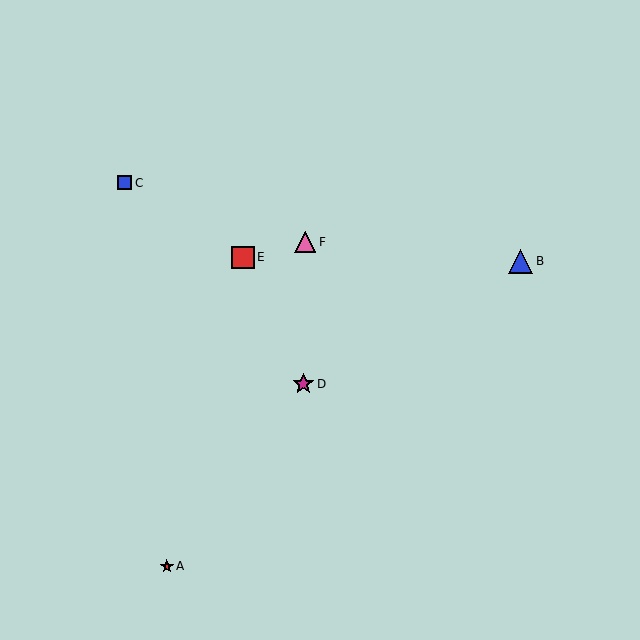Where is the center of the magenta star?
The center of the magenta star is at (303, 384).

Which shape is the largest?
The blue triangle (labeled B) is the largest.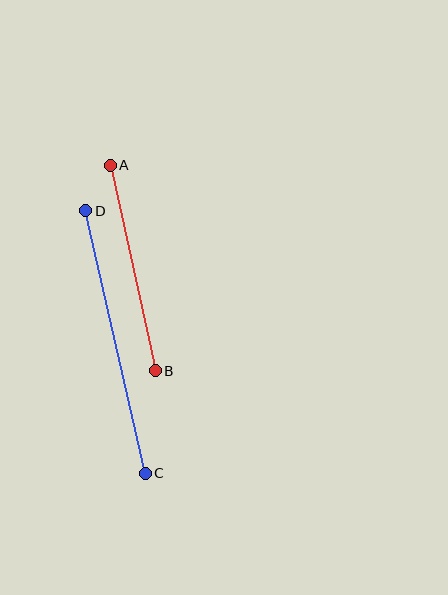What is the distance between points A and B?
The distance is approximately 210 pixels.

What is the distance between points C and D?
The distance is approximately 269 pixels.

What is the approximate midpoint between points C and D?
The midpoint is at approximately (116, 342) pixels.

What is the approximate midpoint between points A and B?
The midpoint is at approximately (133, 268) pixels.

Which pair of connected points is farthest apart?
Points C and D are farthest apart.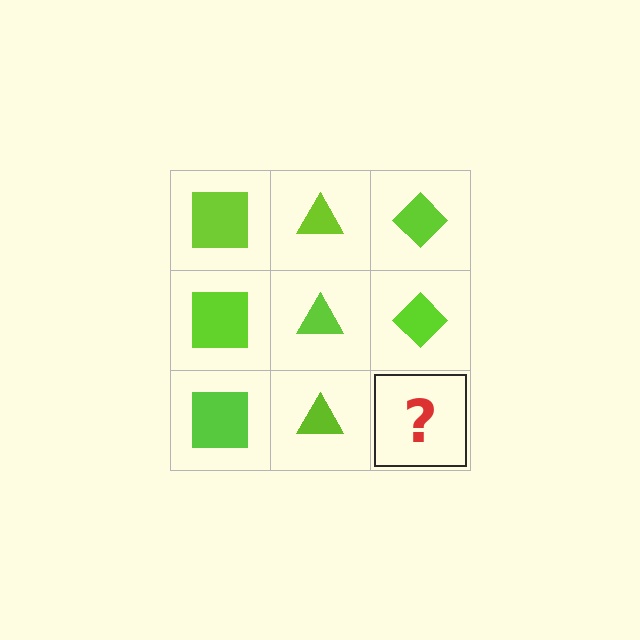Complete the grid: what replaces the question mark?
The question mark should be replaced with a lime diamond.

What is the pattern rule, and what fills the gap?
The rule is that each column has a consistent shape. The gap should be filled with a lime diamond.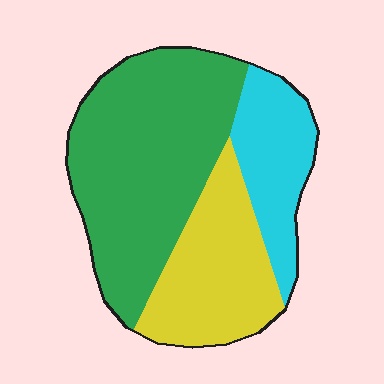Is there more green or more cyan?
Green.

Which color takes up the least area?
Cyan, at roughly 20%.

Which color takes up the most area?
Green, at roughly 50%.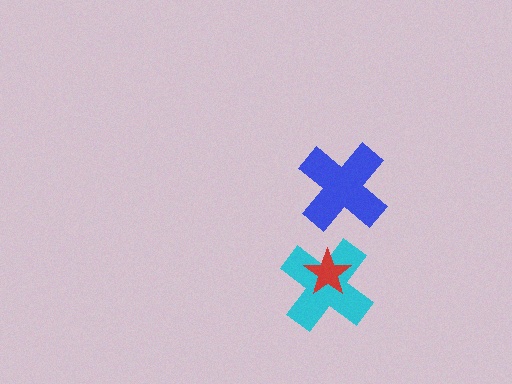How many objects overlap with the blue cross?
0 objects overlap with the blue cross.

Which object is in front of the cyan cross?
The red star is in front of the cyan cross.